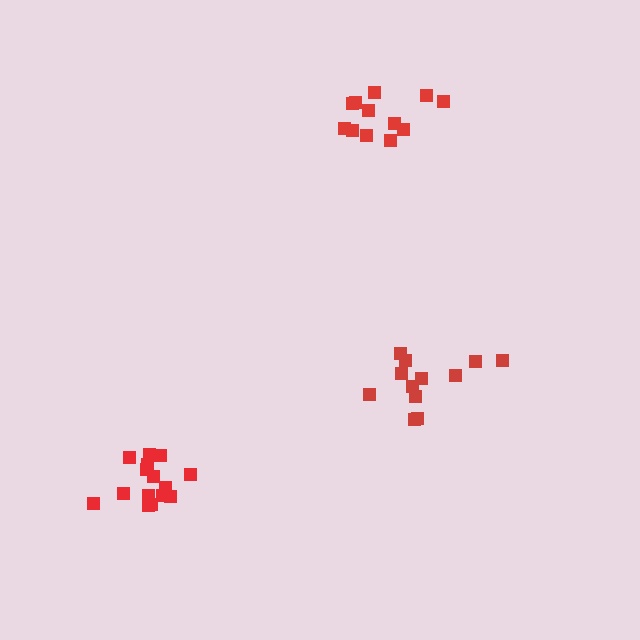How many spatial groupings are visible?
There are 3 spatial groupings.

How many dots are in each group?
Group 1: 12 dots, Group 2: 12 dots, Group 3: 15 dots (39 total).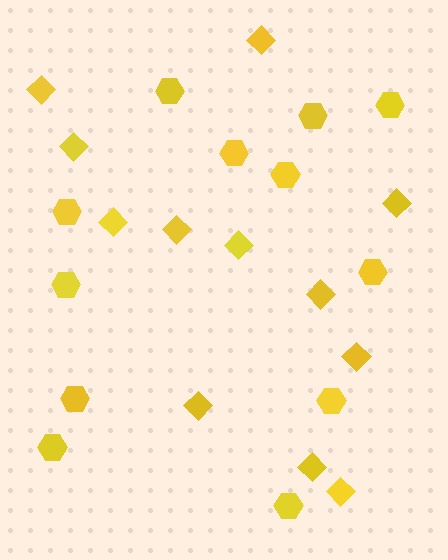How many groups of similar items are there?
There are 2 groups: one group of hexagons (12) and one group of diamonds (12).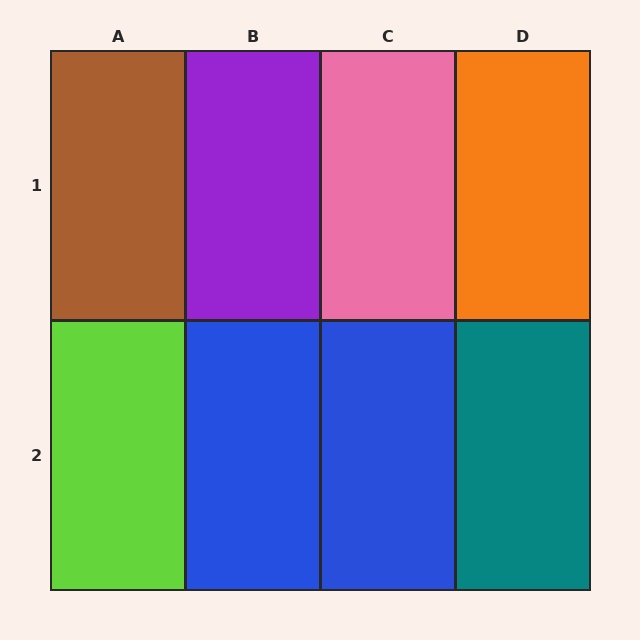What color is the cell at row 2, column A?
Lime.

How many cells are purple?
1 cell is purple.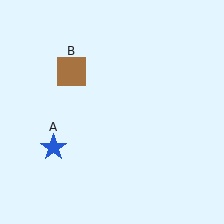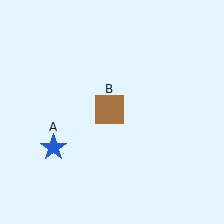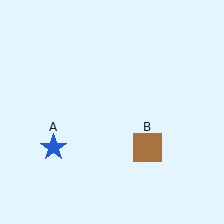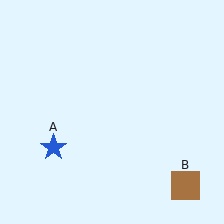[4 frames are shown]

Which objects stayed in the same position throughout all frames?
Blue star (object A) remained stationary.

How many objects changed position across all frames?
1 object changed position: brown square (object B).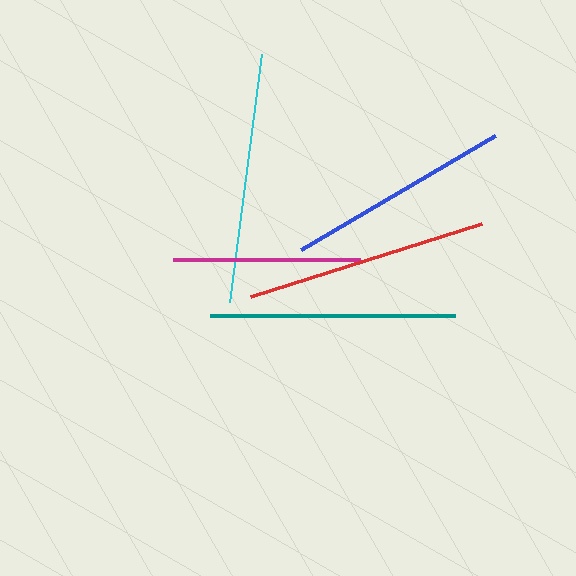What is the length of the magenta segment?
The magenta segment is approximately 187 pixels long.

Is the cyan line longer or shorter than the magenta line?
The cyan line is longer than the magenta line.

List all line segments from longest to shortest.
From longest to shortest: cyan, teal, red, blue, magenta.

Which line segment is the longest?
The cyan line is the longest at approximately 250 pixels.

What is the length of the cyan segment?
The cyan segment is approximately 250 pixels long.